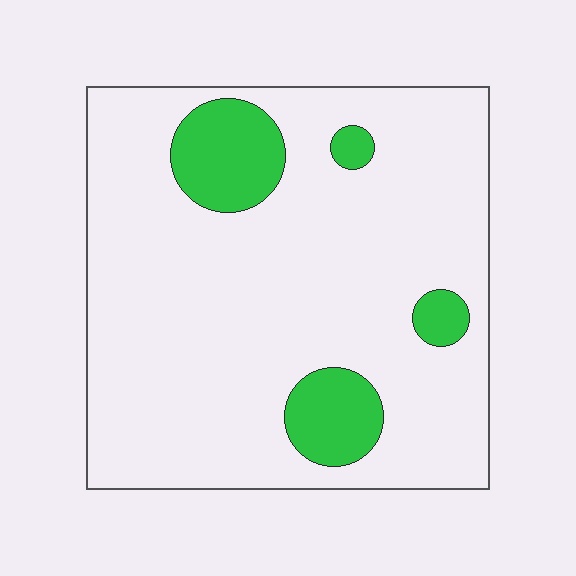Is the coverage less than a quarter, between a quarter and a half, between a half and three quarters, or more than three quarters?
Less than a quarter.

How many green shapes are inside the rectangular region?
4.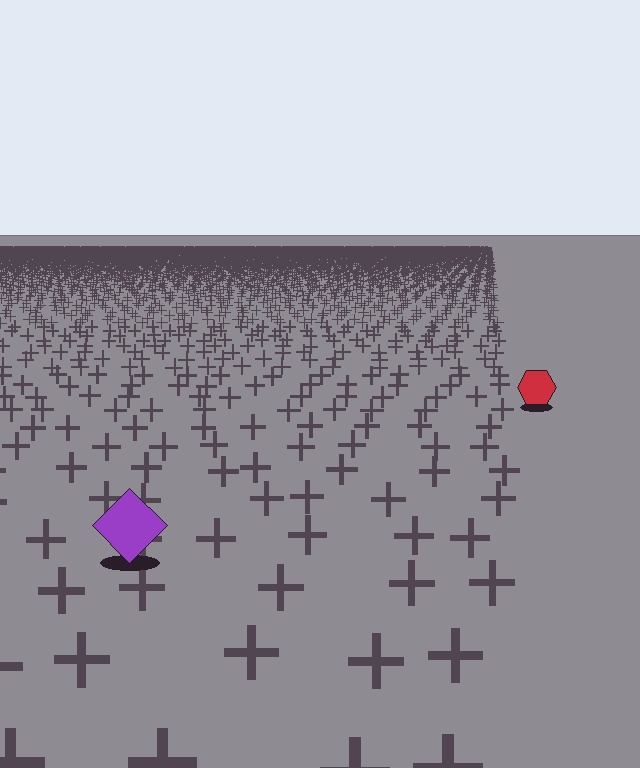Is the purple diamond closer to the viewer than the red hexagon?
Yes. The purple diamond is closer — you can tell from the texture gradient: the ground texture is coarser near it.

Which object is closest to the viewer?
The purple diamond is closest. The texture marks near it are larger and more spread out.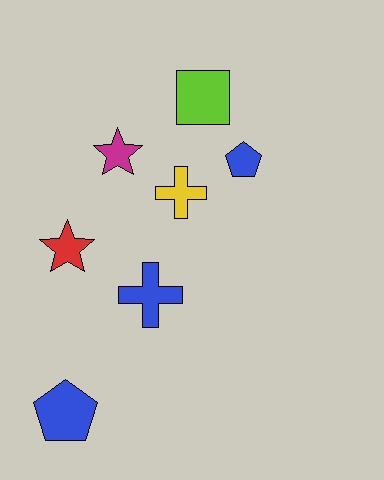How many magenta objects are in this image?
There is 1 magenta object.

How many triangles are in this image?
There are no triangles.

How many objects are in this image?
There are 7 objects.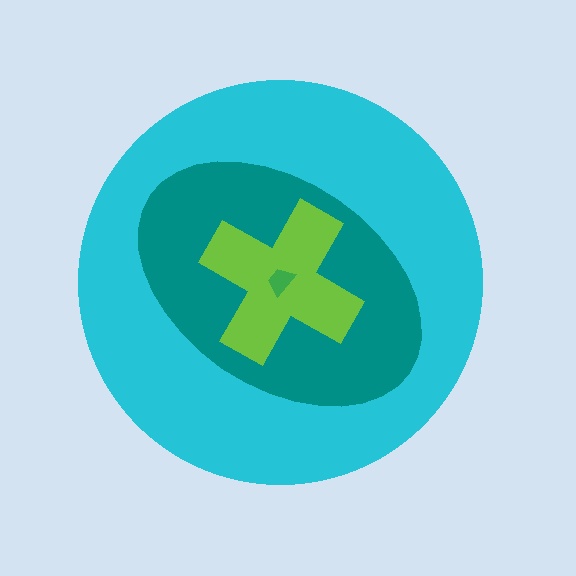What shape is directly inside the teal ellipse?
The lime cross.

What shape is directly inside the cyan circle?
The teal ellipse.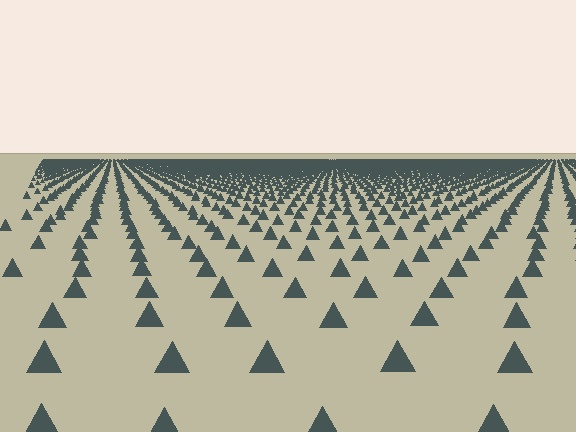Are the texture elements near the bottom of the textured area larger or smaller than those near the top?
Larger. Near the bottom, elements are closer to the viewer and appear at a bigger on-screen size.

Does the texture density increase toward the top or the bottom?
Density increases toward the top.